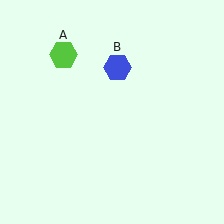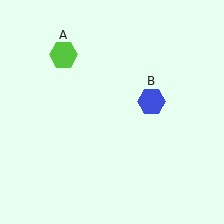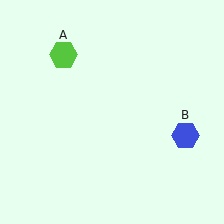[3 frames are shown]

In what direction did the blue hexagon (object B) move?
The blue hexagon (object B) moved down and to the right.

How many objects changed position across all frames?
1 object changed position: blue hexagon (object B).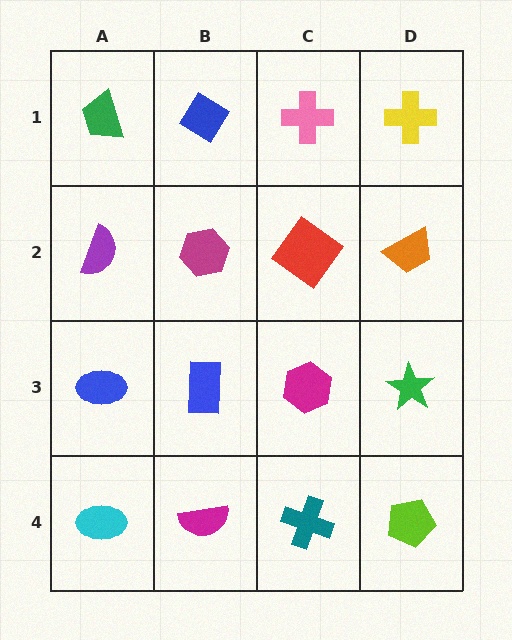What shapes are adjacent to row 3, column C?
A red diamond (row 2, column C), a teal cross (row 4, column C), a blue rectangle (row 3, column B), a green star (row 3, column D).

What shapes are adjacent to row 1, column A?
A purple semicircle (row 2, column A), a blue diamond (row 1, column B).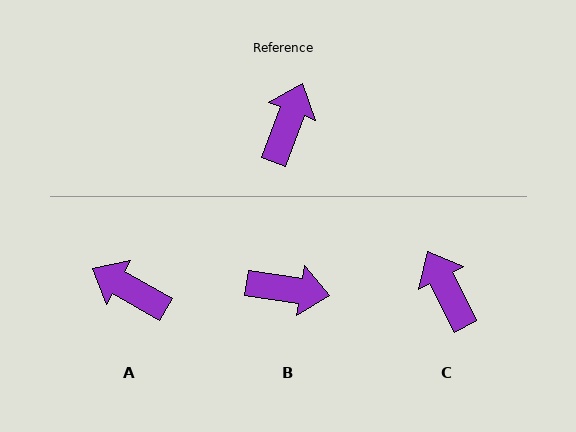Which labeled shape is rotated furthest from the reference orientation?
A, about 82 degrees away.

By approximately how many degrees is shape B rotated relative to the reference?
Approximately 78 degrees clockwise.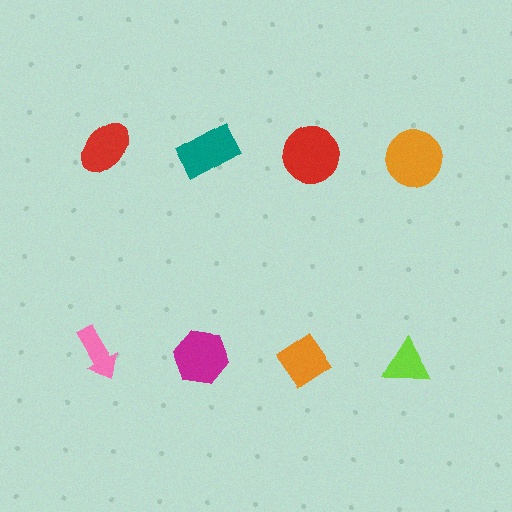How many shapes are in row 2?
4 shapes.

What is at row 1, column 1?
A red ellipse.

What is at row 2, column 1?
A pink arrow.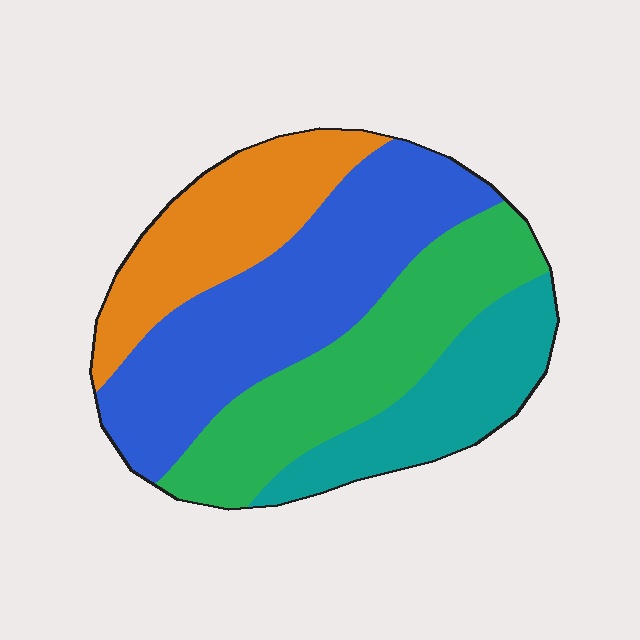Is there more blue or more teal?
Blue.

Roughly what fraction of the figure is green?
Green takes up between a quarter and a half of the figure.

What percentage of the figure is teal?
Teal covers 18% of the figure.